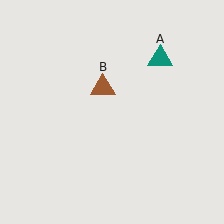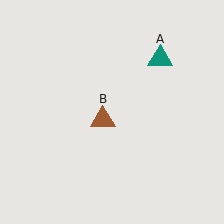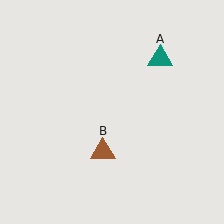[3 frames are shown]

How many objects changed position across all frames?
1 object changed position: brown triangle (object B).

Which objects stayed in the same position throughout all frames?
Teal triangle (object A) remained stationary.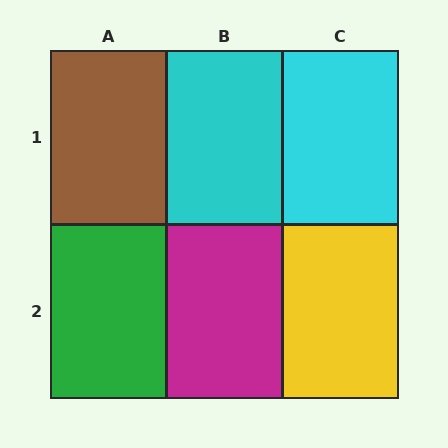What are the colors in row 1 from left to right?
Brown, cyan, cyan.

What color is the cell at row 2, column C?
Yellow.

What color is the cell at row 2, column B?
Magenta.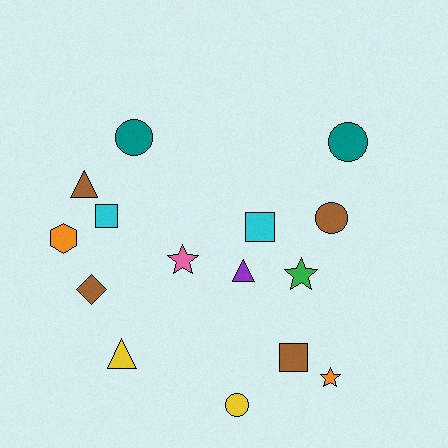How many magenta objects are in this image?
There are no magenta objects.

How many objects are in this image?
There are 15 objects.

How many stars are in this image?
There are 3 stars.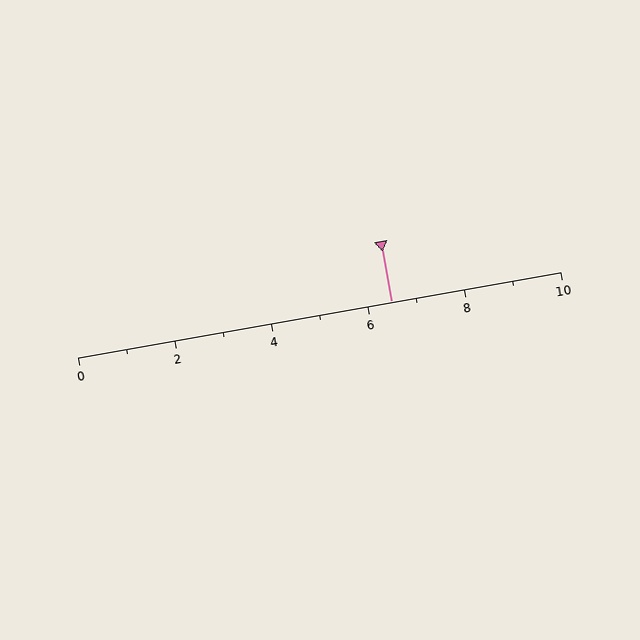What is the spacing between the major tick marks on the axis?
The major ticks are spaced 2 apart.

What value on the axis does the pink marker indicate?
The marker indicates approximately 6.5.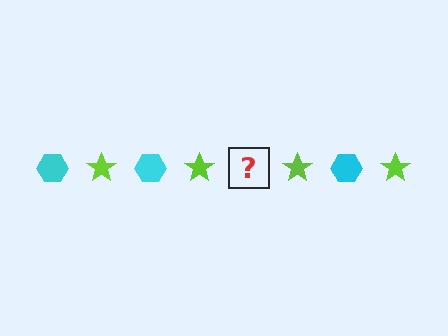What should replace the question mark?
The question mark should be replaced with a cyan hexagon.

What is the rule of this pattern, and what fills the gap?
The rule is that the pattern alternates between cyan hexagon and lime star. The gap should be filled with a cyan hexagon.